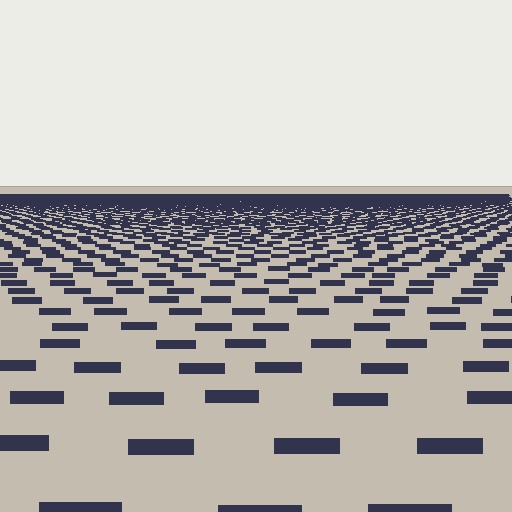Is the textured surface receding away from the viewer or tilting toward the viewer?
The surface is receding away from the viewer. Texture elements get smaller and denser toward the top.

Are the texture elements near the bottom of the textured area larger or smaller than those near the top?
Larger. Near the bottom, elements are closer to the viewer and appear at a bigger on-screen size.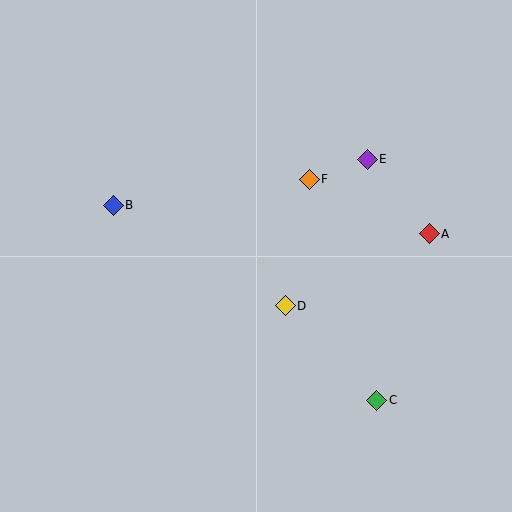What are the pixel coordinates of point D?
Point D is at (285, 306).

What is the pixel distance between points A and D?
The distance between A and D is 161 pixels.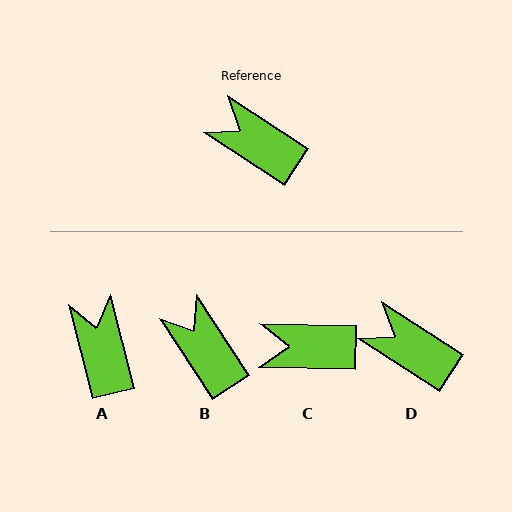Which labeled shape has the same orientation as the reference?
D.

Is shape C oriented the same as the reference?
No, it is off by about 32 degrees.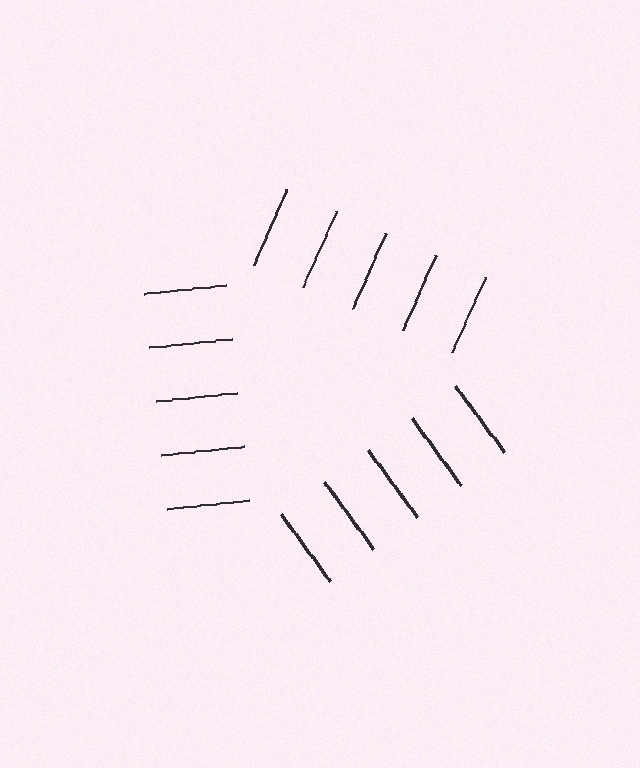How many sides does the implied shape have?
3 sides — the line-ends trace a triangle.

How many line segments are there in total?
15 — 5 along each of the 3 edges.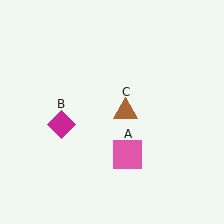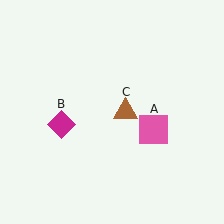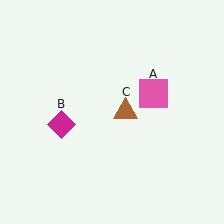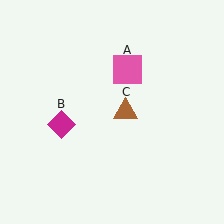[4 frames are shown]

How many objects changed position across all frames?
1 object changed position: pink square (object A).